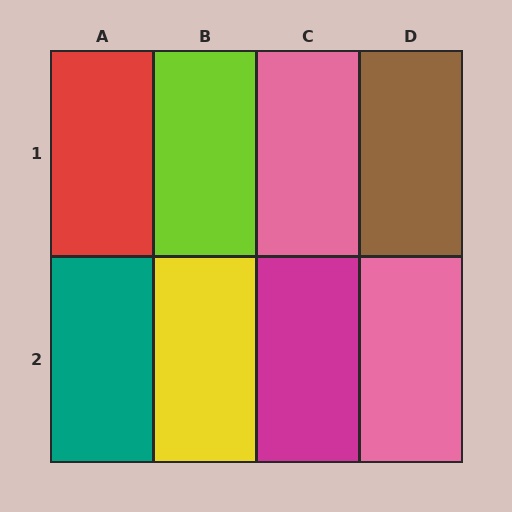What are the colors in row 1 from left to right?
Red, lime, pink, brown.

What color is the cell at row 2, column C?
Magenta.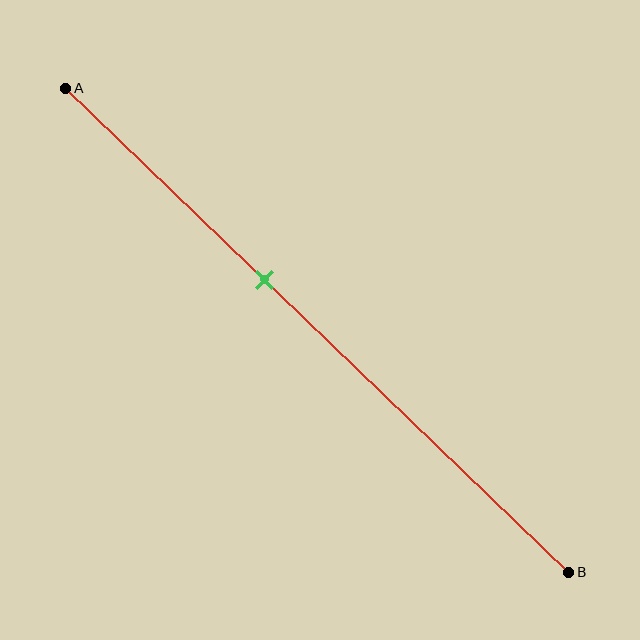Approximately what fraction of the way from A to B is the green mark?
The green mark is approximately 40% of the way from A to B.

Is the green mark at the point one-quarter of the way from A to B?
No, the mark is at about 40% from A, not at the 25% one-quarter point.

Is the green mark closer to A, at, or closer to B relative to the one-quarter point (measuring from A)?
The green mark is closer to point B than the one-quarter point of segment AB.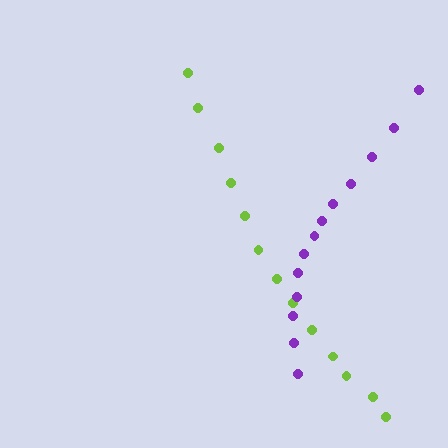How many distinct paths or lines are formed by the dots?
There are 2 distinct paths.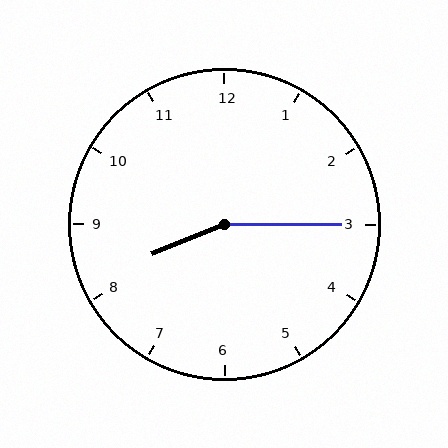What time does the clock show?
8:15.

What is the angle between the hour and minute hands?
Approximately 158 degrees.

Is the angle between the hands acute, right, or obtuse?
It is obtuse.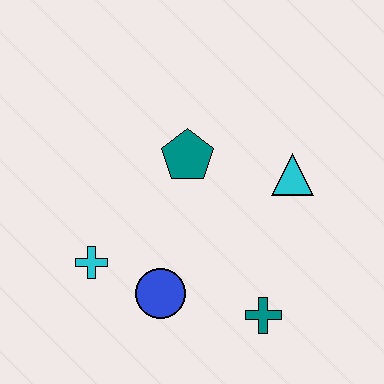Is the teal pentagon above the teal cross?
Yes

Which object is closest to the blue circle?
The cyan cross is closest to the blue circle.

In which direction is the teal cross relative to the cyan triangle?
The teal cross is below the cyan triangle.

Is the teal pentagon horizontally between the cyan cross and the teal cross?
Yes